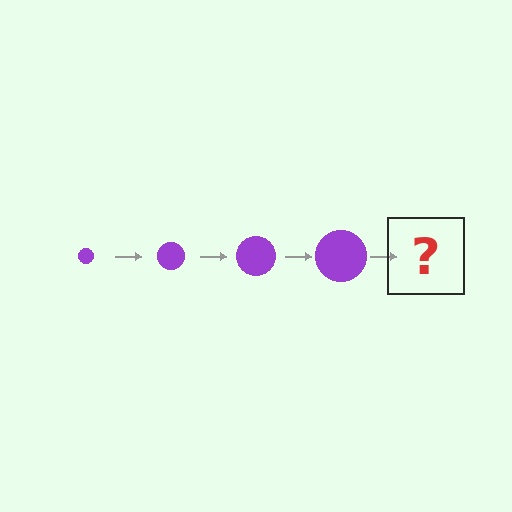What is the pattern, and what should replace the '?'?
The pattern is that the circle gets progressively larger each step. The '?' should be a purple circle, larger than the previous one.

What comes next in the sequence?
The next element should be a purple circle, larger than the previous one.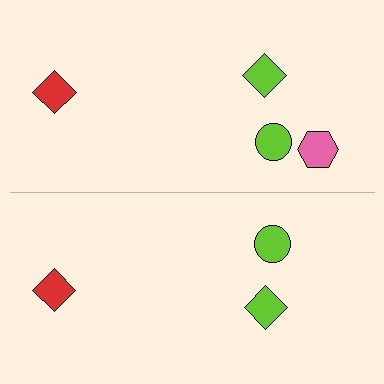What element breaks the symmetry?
A pink hexagon is missing from the bottom side.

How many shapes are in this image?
There are 7 shapes in this image.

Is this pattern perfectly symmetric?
No, the pattern is not perfectly symmetric. A pink hexagon is missing from the bottom side.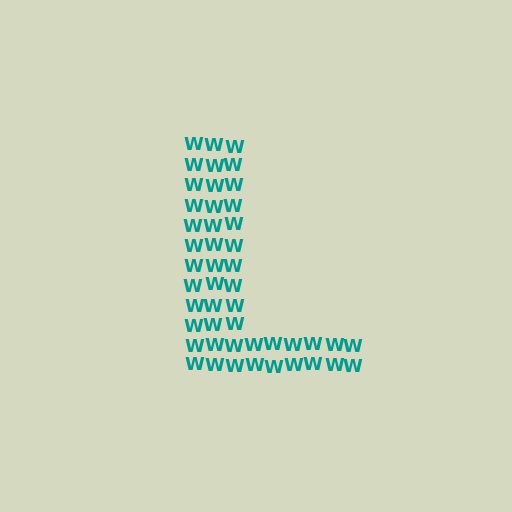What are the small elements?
The small elements are letter W's.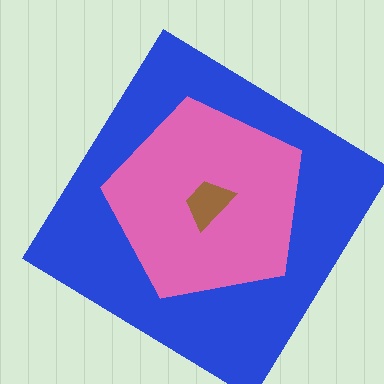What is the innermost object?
The brown trapezoid.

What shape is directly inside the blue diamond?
The pink pentagon.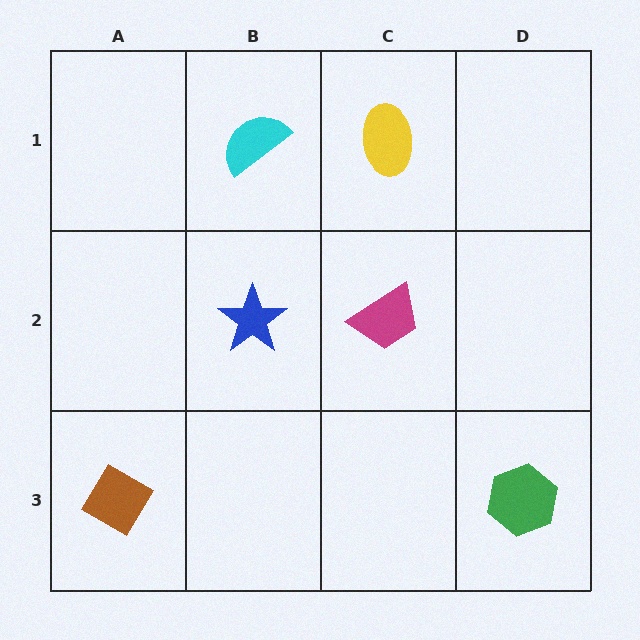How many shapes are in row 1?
2 shapes.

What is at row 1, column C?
A yellow ellipse.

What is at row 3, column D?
A green hexagon.